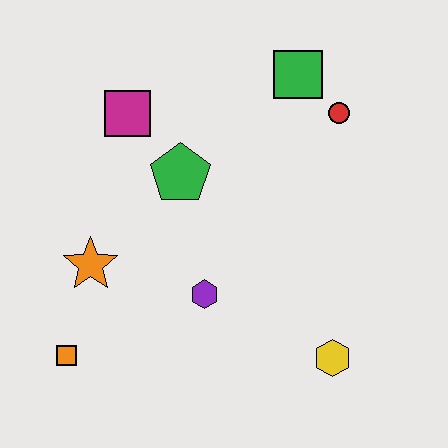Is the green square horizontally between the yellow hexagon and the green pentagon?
Yes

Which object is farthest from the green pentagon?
The yellow hexagon is farthest from the green pentagon.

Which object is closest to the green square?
The red circle is closest to the green square.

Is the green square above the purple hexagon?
Yes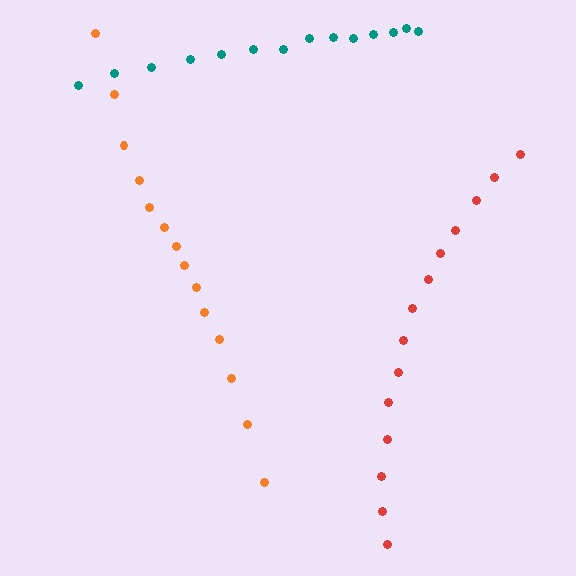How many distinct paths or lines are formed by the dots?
There are 3 distinct paths.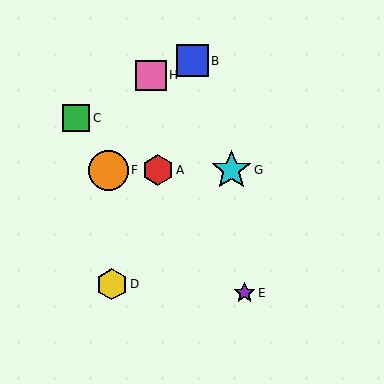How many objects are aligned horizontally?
3 objects (A, F, G) are aligned horizontally.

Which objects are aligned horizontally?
Objects A, F, G are aligned horizontally.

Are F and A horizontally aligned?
Yes, both are at y≈170.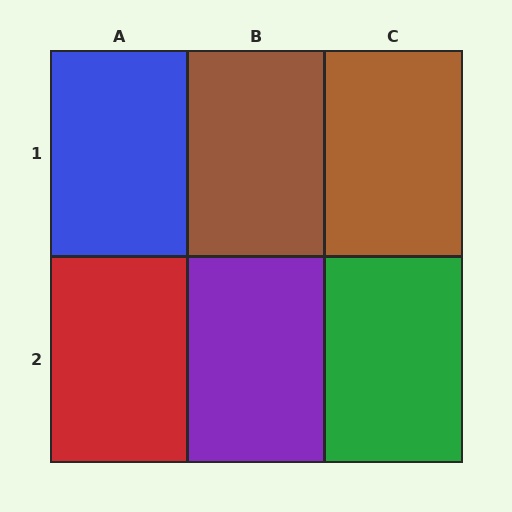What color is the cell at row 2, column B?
Purple.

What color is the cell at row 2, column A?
Red.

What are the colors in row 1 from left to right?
Blue, brown, brown.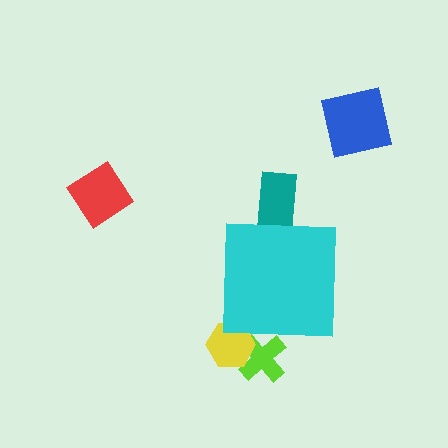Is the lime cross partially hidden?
Yes, the lime cross is partially hidden behind the cyan square.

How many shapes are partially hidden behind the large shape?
3 shapes are partially hidden.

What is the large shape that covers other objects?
A cyan square.